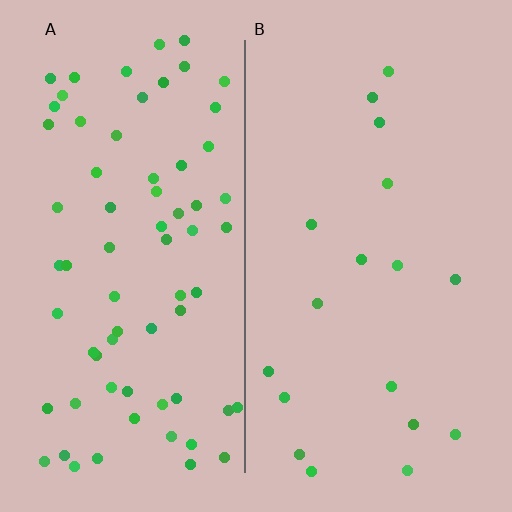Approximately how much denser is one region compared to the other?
Approximately 3.9× — region A over region B.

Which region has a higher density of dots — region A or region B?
A (the left).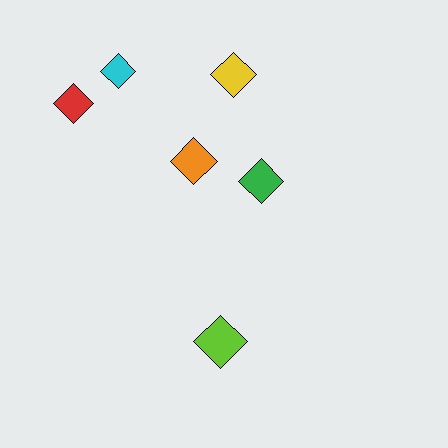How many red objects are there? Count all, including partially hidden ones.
There is 1 red object.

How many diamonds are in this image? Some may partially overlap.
There are 6 diamonds.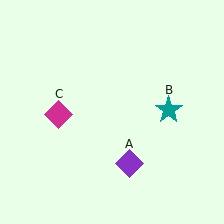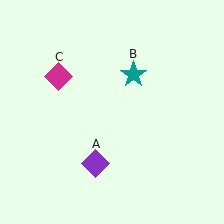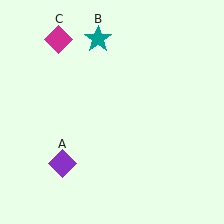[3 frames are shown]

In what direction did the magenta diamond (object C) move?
The magenta diamond (object C) moved up.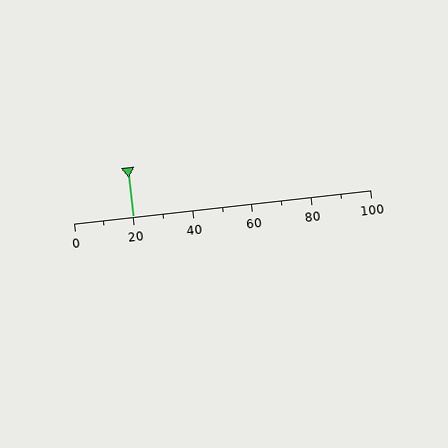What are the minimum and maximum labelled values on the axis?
The axis runs from 0 to 100.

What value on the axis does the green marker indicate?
The marker indicates approximately 20.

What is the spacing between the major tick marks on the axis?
The major ticks are spaced 20 apart.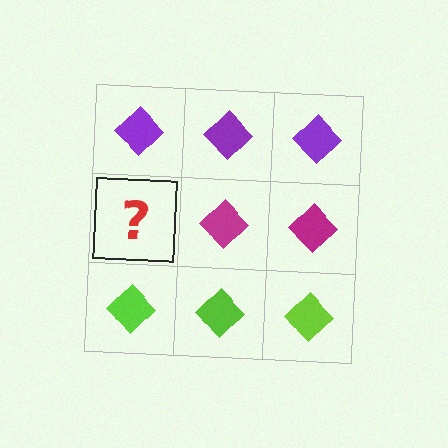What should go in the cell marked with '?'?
The missing cell should contain a magenta diamond.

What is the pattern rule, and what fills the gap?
The rule is that each row has a consistent color. The gap should be filled with a magenta diamond.